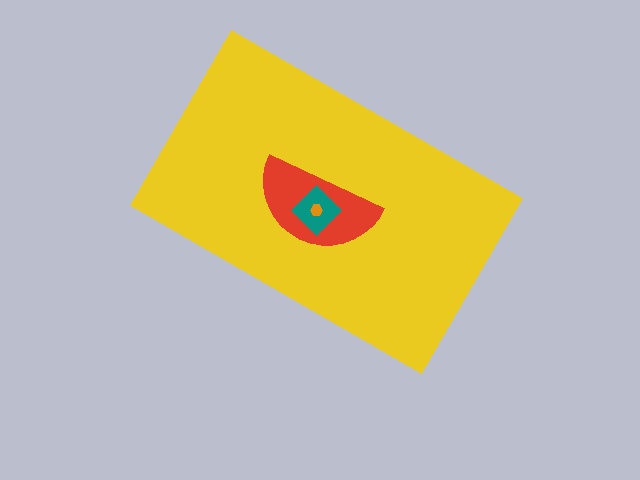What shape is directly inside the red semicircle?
The teal diamond.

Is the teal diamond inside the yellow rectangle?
Yes.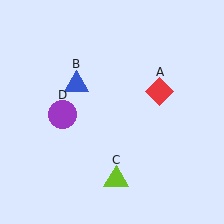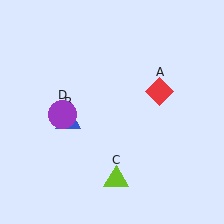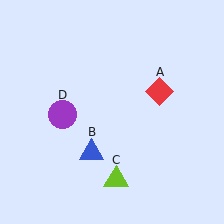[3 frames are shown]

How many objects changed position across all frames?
1 object changed position: blue triangle (object B).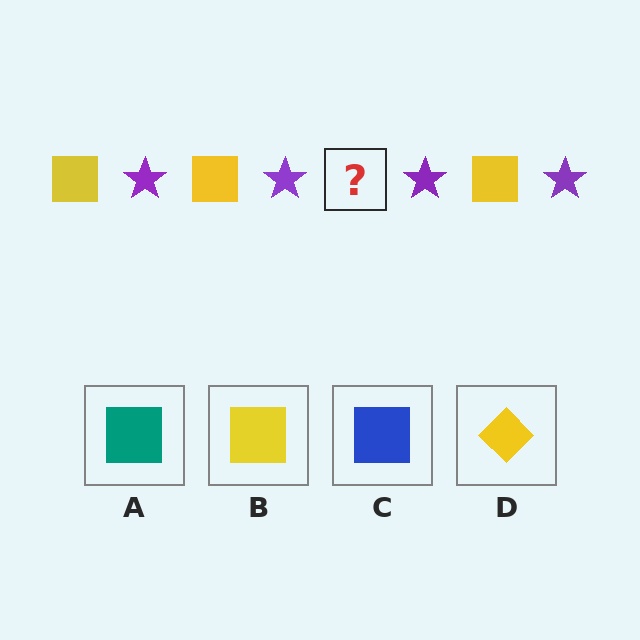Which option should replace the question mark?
Option B.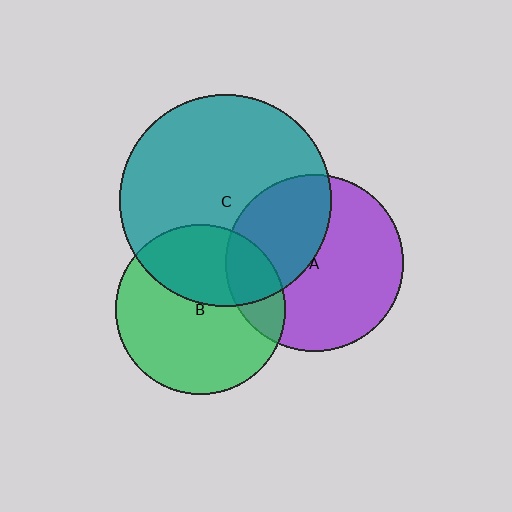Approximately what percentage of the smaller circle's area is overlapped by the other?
Approximately 20%.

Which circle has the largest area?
Circle C (teal).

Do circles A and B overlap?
Yes.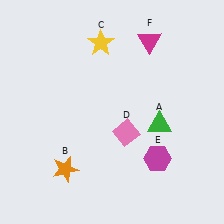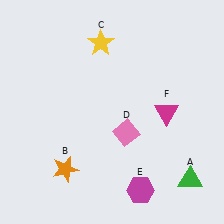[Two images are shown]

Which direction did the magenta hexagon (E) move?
The magenta hexagon (E) moved down.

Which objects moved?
The objects that moved are: the green triangle (A), the magenta hexagon (E), the magenta triangle (F).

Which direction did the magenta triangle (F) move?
The magenta triangle (F) moved down.